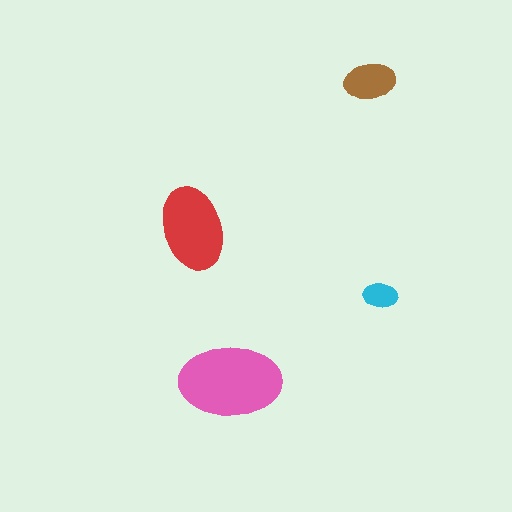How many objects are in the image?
There are 4 objects in the image.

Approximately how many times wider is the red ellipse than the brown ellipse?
About 1.5 times wider.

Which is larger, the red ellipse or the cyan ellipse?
The red one.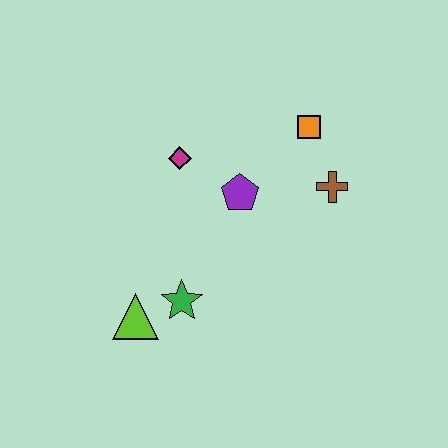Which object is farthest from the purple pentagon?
The lime triangle is farthest from the purple pentagon.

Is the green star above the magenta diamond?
No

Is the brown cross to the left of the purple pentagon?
No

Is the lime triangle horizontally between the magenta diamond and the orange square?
No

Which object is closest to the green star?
The lime triangle is closest to the green star.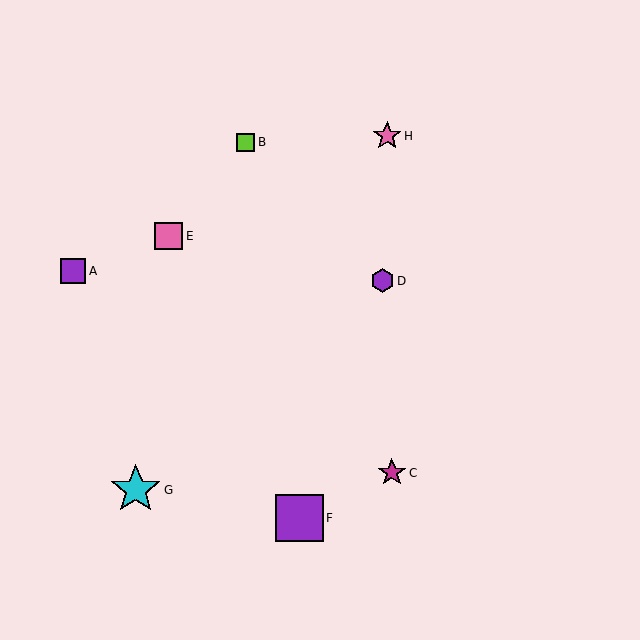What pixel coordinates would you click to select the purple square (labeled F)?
Click at (299, 518) to select the purple square F.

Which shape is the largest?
The cyan star (labeled G) is the largest.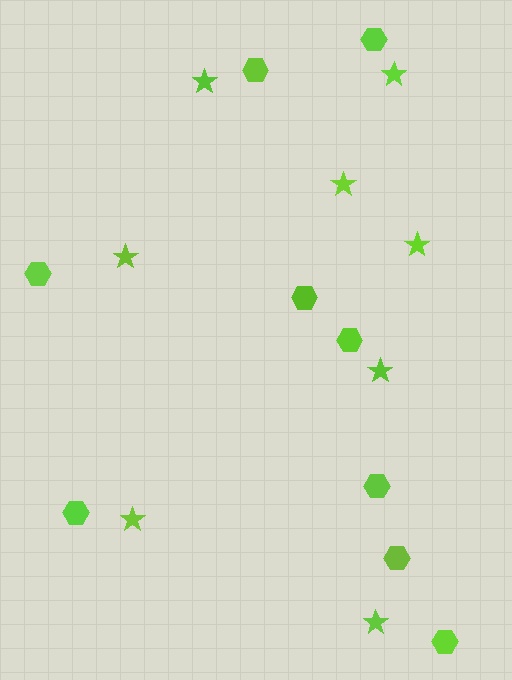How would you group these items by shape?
There are 2 groups: one group of stars (8) and one group of hexagons (9).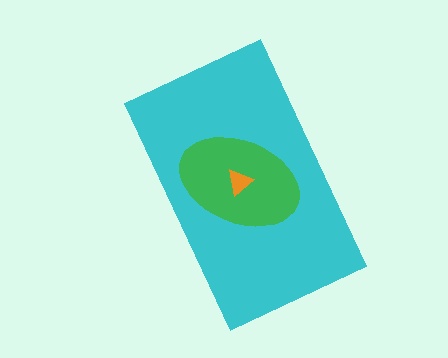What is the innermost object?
The orange triangle.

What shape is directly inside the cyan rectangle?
The green ellipse.